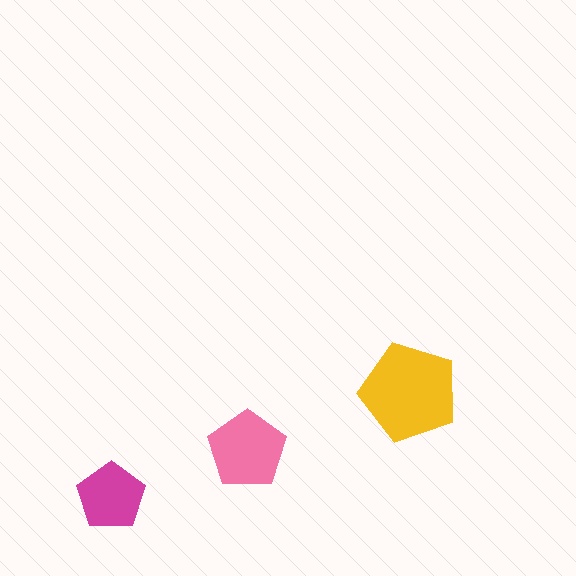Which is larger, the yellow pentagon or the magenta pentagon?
The yellow one.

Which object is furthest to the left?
The magenta pentagon is leftmost.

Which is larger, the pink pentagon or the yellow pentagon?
The yellow one.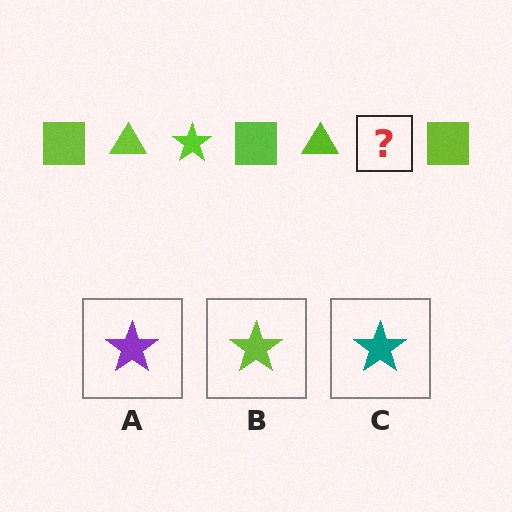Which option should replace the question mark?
Option B.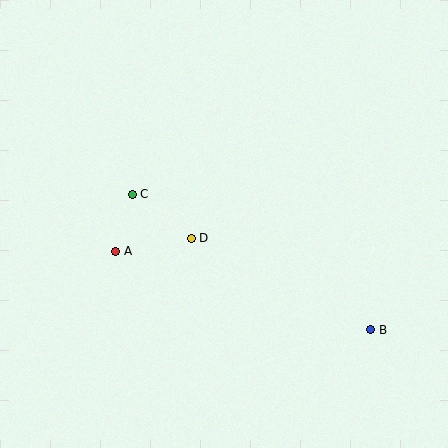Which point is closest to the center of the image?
Point D at (191, 238) is closest to the center.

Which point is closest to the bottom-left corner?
Point A is closest to the bottom-left corner.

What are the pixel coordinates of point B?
Point B is at (371, 330).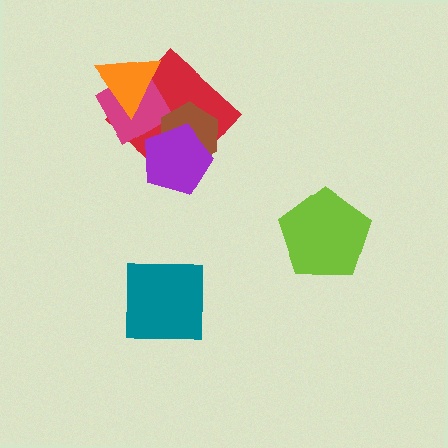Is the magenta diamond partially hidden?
Yes, it is partially covered by another shape.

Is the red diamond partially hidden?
Yes, it is partially covered by another shape.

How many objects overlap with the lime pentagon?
0 objects overlap with the lime pentagon.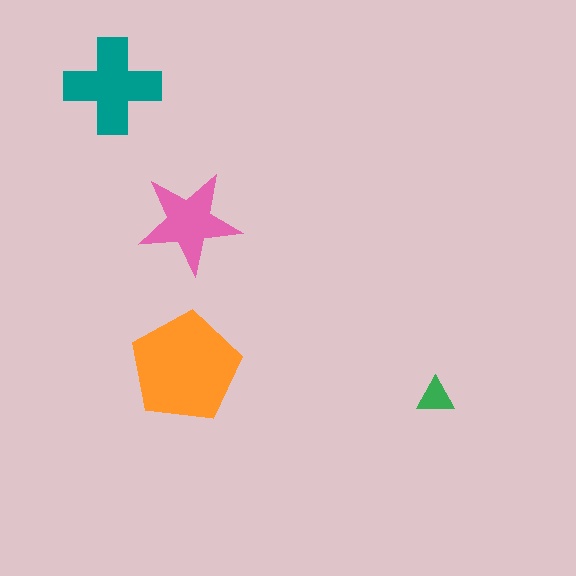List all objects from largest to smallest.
The orange pentagon, the teal cross, the pink star, the green triangle.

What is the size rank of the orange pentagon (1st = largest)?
1st.